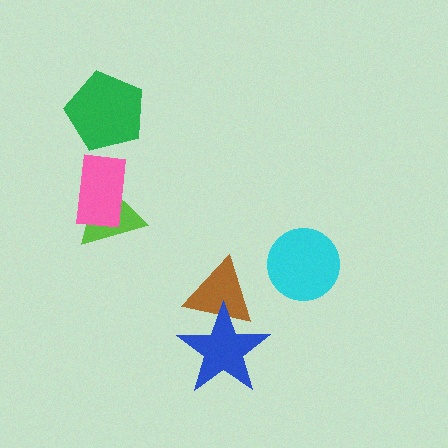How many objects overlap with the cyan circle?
0 objects overlap with the cyan circle.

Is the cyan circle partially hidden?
No, no other shape covers it.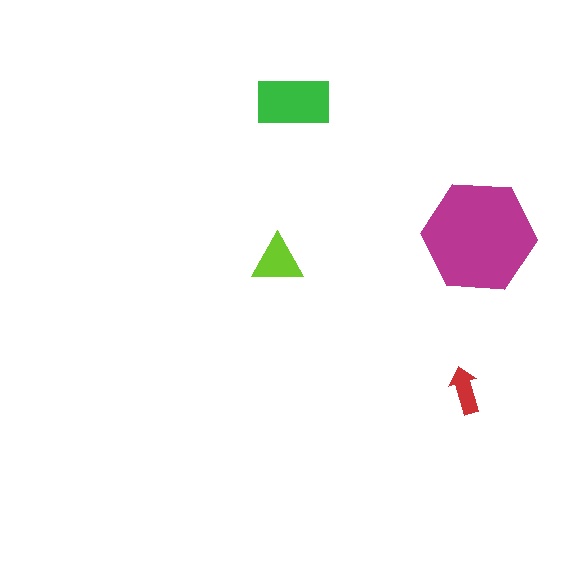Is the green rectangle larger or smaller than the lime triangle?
Larger.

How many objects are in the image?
There are 4 objects in the image.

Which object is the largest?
The magenta hexagon.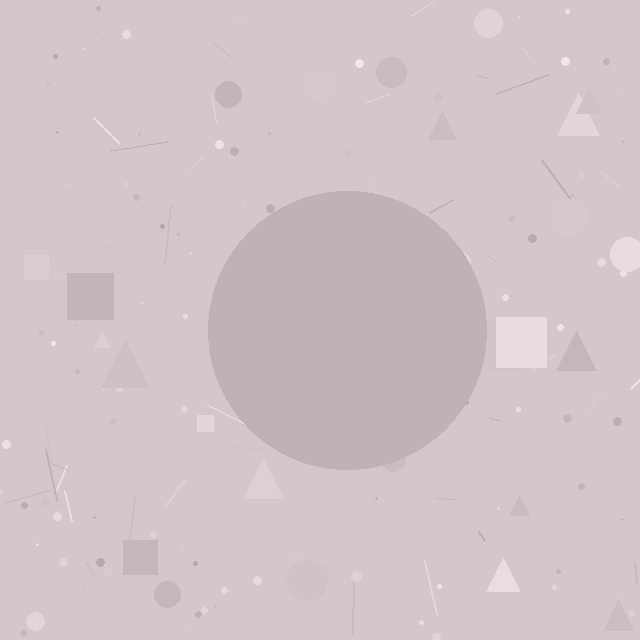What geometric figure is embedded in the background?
A circle is embedded in the background.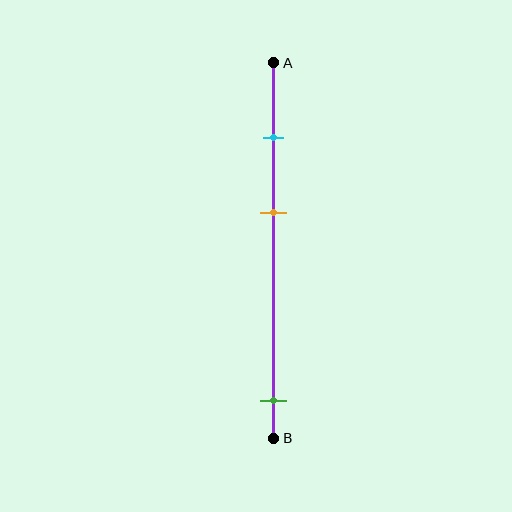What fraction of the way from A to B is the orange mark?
The orange mark is approximately 40% (0.4) of the way from A to B.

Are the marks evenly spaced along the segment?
No, the marks are not evenly spaced.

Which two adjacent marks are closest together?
The cyan and orange marks are the closest adjacent pair.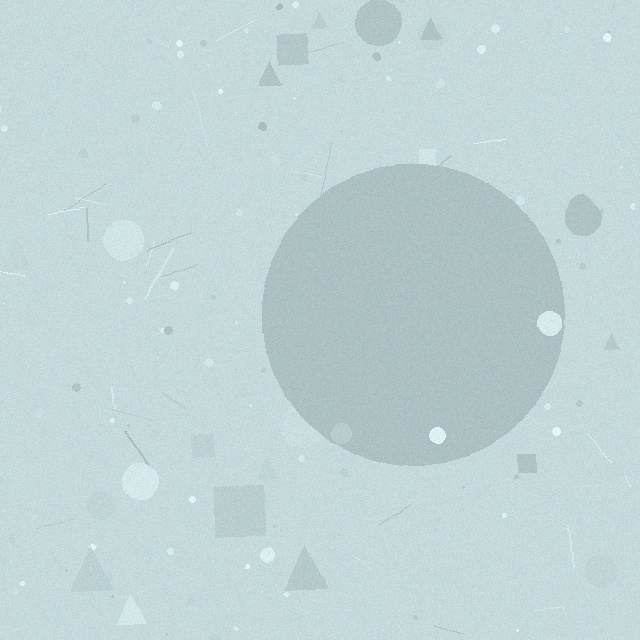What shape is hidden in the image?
A circle is hidden in the image.